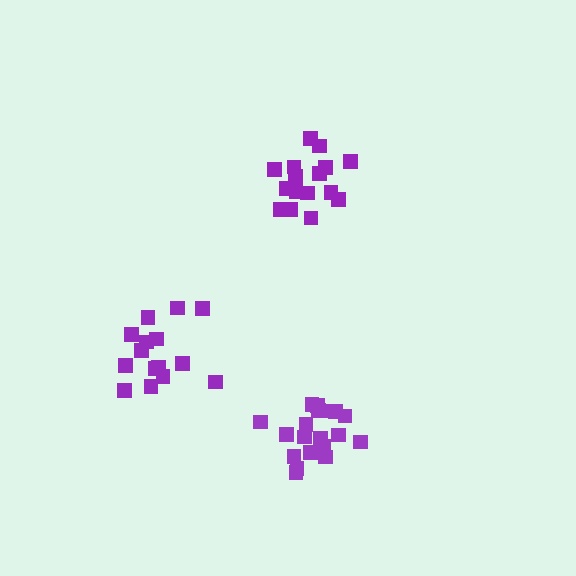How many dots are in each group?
Group 1: 15 dots, Group 2: 16 dots, Group 3: 19 dots (50 total).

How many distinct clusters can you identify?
There are 3 distinct clusters.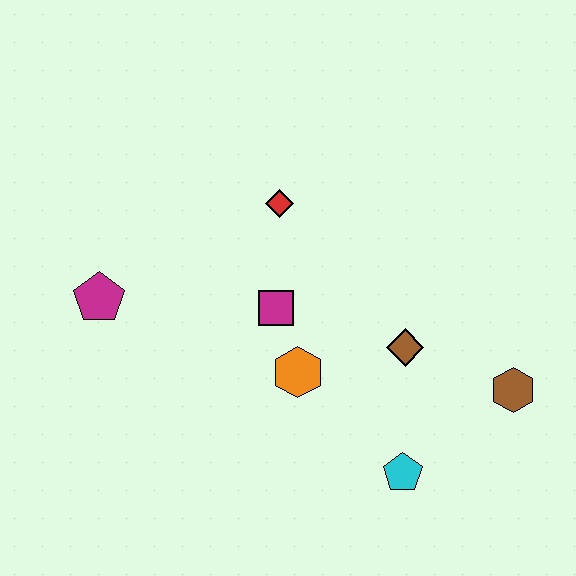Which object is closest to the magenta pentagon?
The magenta square is closest to the magenta pentagon.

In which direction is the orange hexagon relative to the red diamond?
The orange hexagon is below the red diamond.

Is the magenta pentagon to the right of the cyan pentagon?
No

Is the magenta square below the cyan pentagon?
No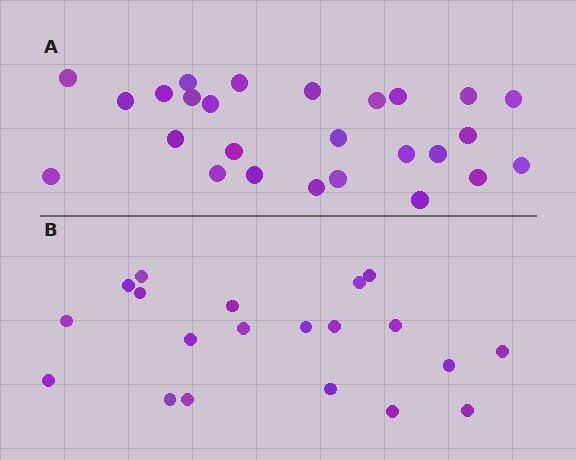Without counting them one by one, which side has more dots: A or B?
Region A (the top region) has more dots.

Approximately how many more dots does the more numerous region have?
Region A has about 6 more dots than region B.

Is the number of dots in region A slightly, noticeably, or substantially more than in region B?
Region A has noticeably more, but not dramatically so. The ratio is roughly 1.3 to 1.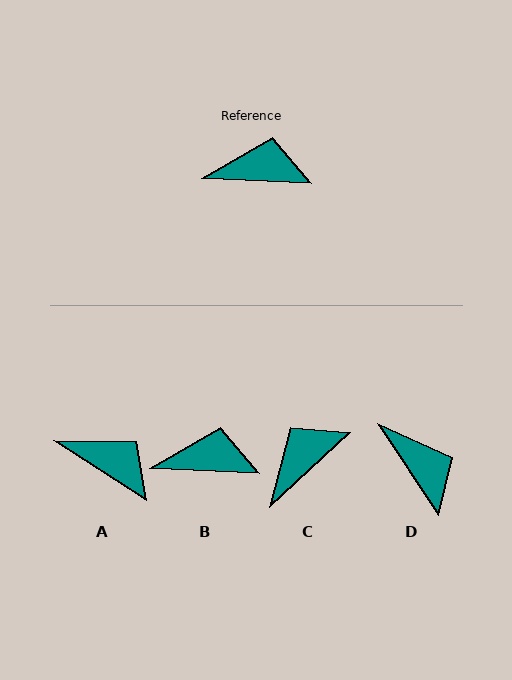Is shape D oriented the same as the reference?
No, it is off by about 54 degrees.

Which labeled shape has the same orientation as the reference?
B.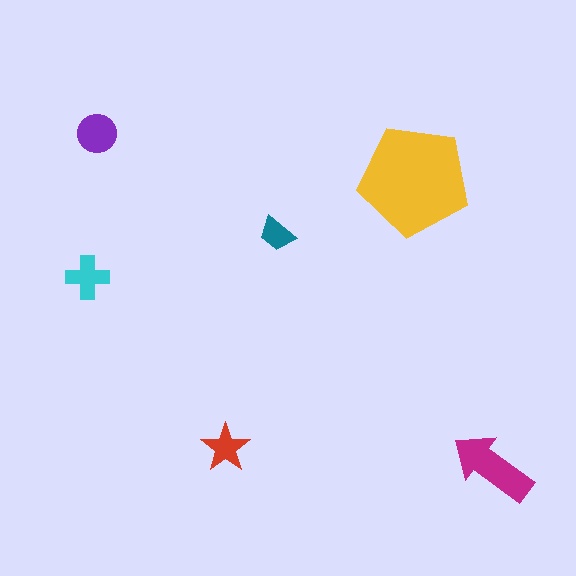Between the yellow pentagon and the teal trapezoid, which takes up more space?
The yellow pentagon.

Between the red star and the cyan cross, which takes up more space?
The cyan cross.